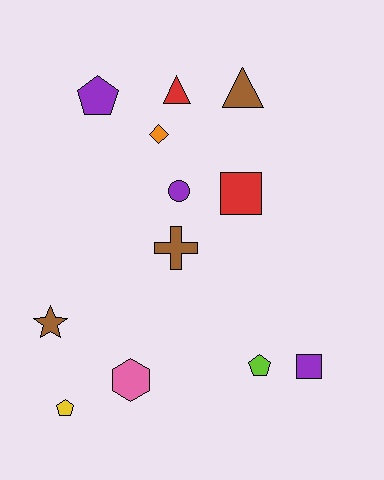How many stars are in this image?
There is 1 star.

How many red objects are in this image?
There are 2 red objects.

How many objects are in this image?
There are 12 objects.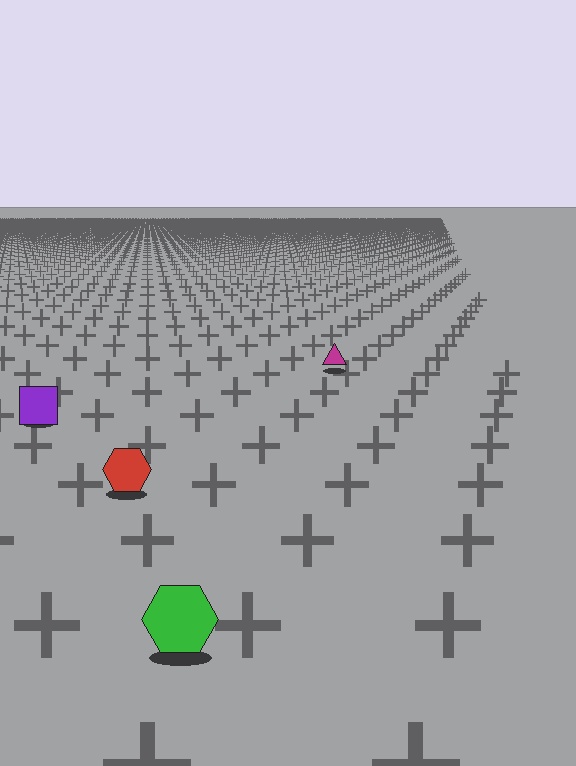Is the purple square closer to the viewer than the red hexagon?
No. The red hexagon is closer — you can tell from the texture gradient: the ground texture is coarser near it.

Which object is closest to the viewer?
The green hexagon is closest. The texture marks near it are larger and more spread out.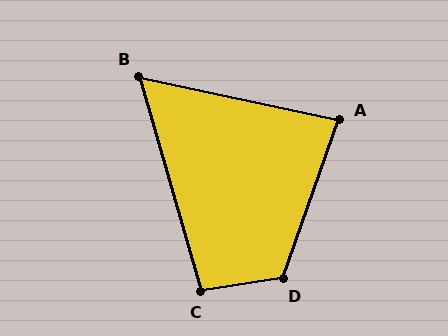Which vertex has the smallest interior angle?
B, at approximately 62 degrees.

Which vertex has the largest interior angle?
D, at approximately 118 degrees.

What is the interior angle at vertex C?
Approximately 97 degrees (obtuse).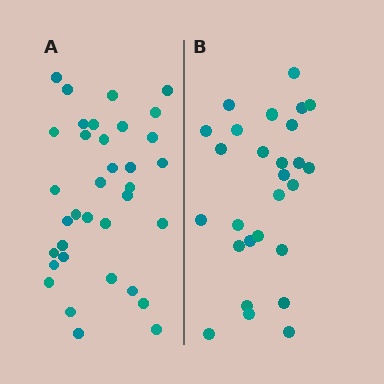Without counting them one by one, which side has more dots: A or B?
Region A (the left region) has more dots.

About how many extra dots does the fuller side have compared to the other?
Region A has roughly 8 or so more dots than region B.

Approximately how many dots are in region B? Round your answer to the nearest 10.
About 30 dots. (The exact count is 27, which rounds to 30.)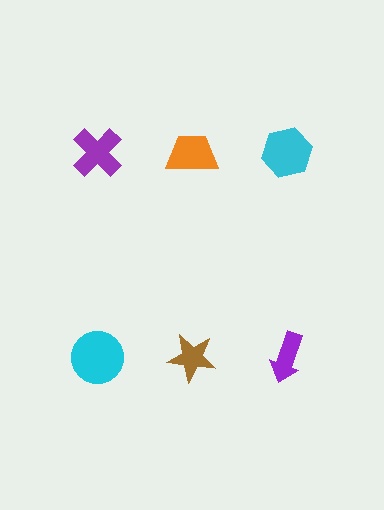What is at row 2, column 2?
A brown star.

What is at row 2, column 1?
A cyan circle.